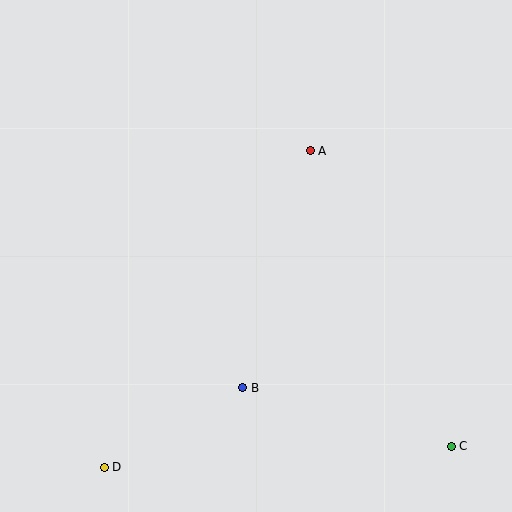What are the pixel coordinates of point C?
Point C is at (451, 446).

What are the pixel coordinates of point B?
Point B is at (243, 388).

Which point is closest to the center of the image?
Point A at (310, 151) is closest to the center.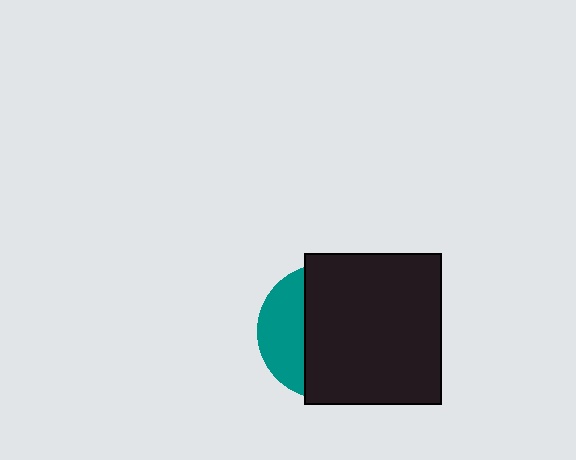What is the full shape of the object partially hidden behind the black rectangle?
The partially hidden object is a teal circle.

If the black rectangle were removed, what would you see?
You would see the complete teal circle.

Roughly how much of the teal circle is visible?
A small part of it is visible (roughly 30%).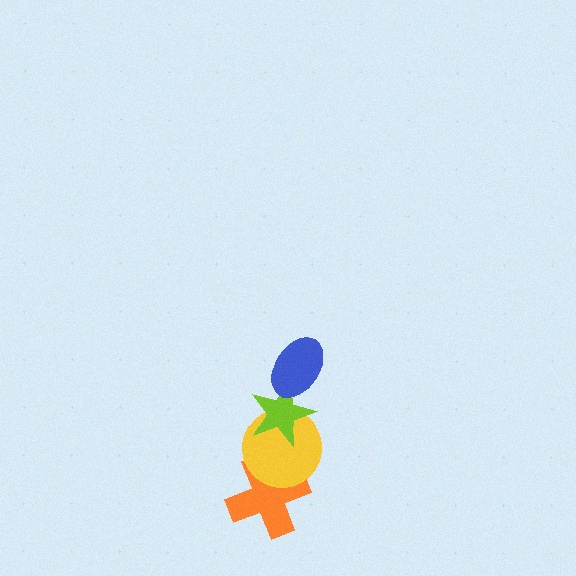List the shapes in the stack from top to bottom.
From top to bottom: the blue ellipse, the lime star, the yellow circle, the orange cross.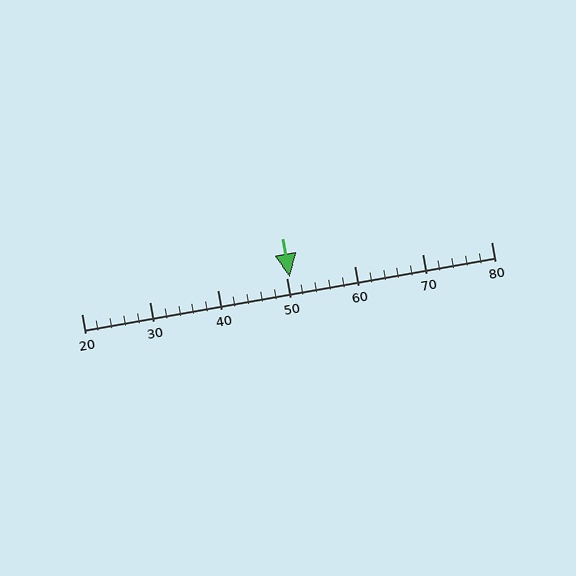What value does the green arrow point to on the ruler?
The green arrow points to approximately 50.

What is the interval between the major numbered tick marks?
The major tick marks are spaced 10 units apart.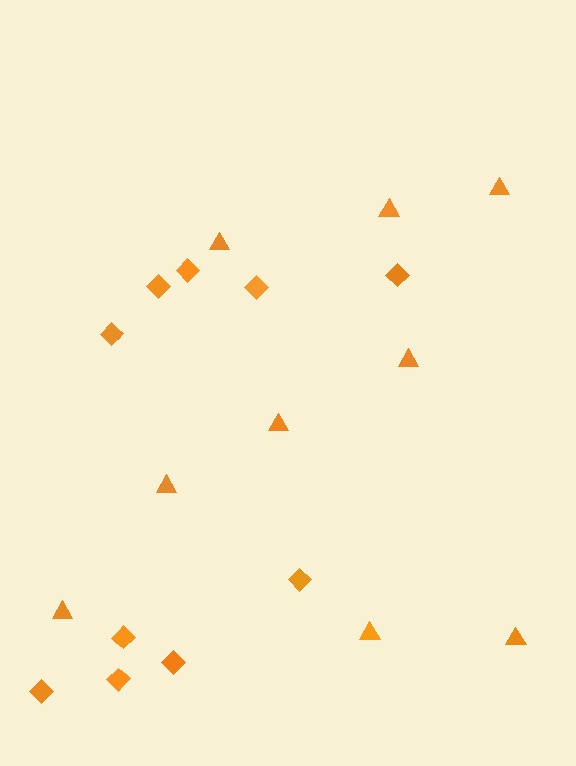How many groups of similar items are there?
There are 2 groups: one group of diamonds (10) and one group of triangles (9).